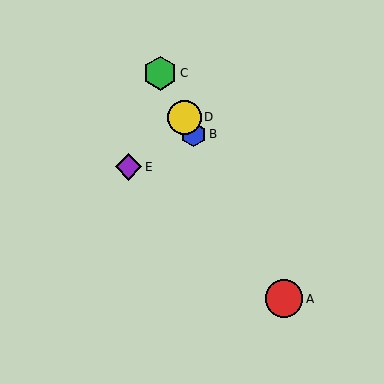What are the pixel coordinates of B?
Object B is at (194, 134).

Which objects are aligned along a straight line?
Objects A, B, C, D are aligned along a straight line.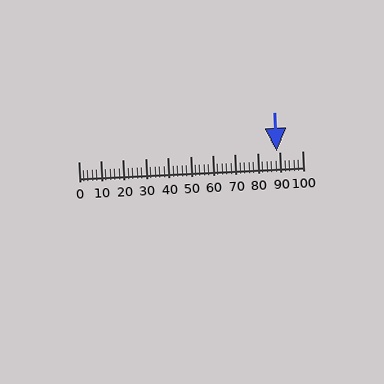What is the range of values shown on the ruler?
The ruler shows values from 0 to 100.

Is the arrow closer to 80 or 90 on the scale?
The arrow is closer to 90.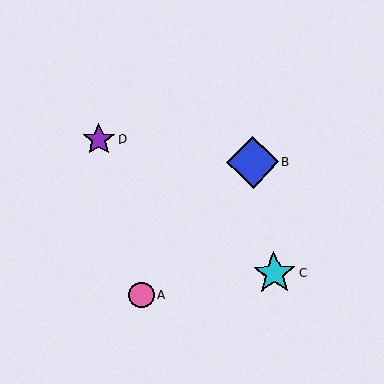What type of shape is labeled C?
Shape C is a cyan star.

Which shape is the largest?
The blue diamond (labeled B) is the largest.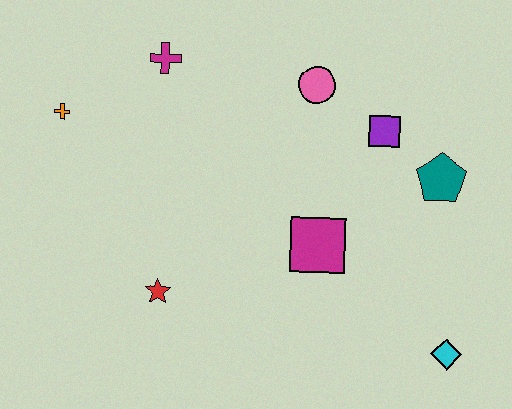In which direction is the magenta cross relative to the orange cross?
The magenta cross is to the right of the orange cross.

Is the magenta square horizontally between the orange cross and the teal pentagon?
Yes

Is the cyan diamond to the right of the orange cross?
Yes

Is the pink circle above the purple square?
Yes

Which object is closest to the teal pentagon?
The purple square is closest to the teal pentagon.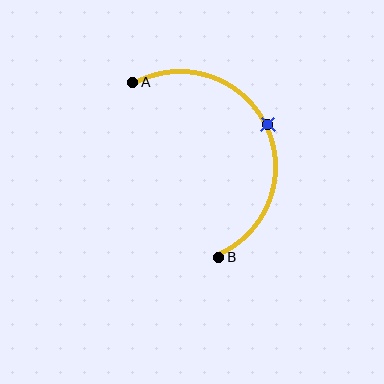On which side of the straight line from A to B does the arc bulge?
The arc bulges to the right of the straight line connecting A and B.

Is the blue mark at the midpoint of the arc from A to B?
Yes. The blue mark lies on the arc at equal arc-length from both A and B — it is the arc midpoint.